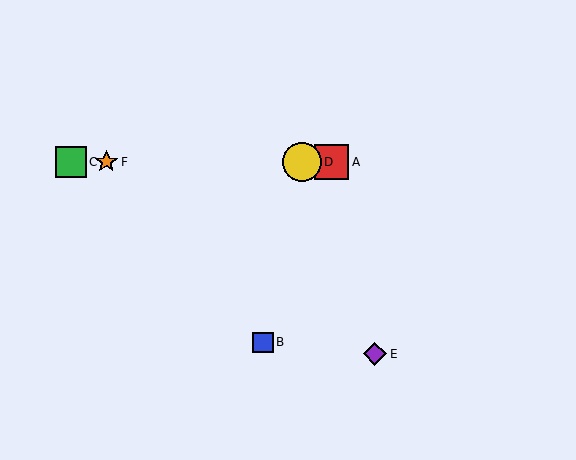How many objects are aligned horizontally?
4 objects (A, C, D, F) are aligned horizontally.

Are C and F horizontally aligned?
Yes, both are at y≈162.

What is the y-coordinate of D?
Object D is at y≈162.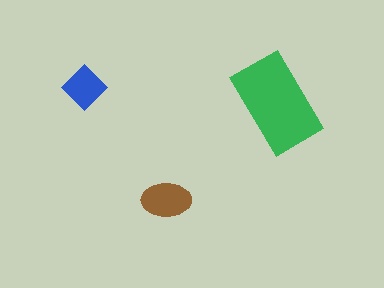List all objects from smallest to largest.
The blue diamond, the brown ellipse, the green rectangle.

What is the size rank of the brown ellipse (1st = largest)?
2nd.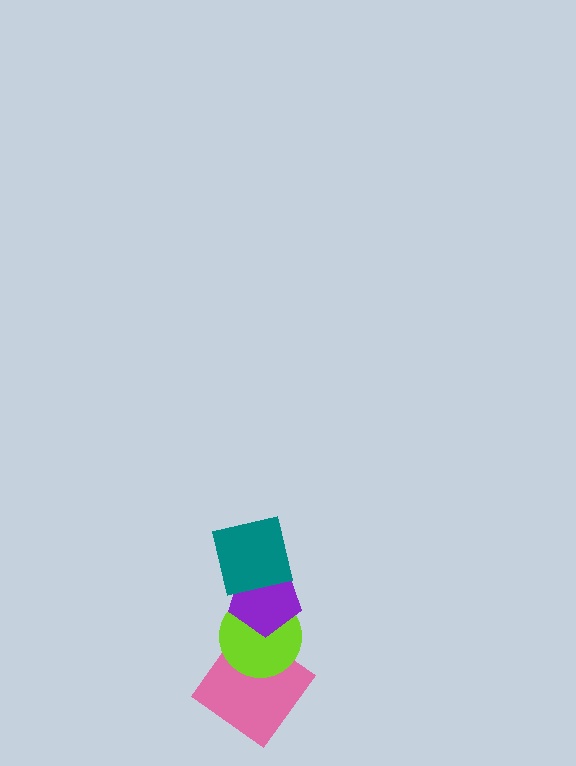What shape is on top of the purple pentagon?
The teal square is on top of the purple pentagon.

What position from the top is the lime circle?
The lime circle is 3rd from the top.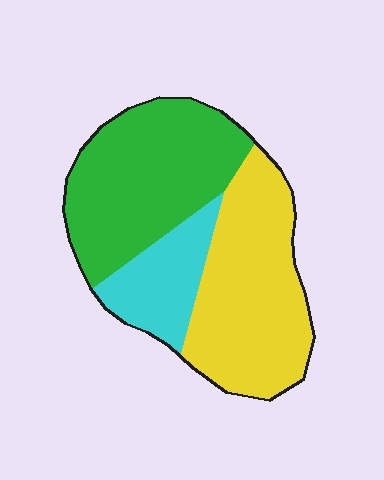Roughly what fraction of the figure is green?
Green takes up between a third and a half of the figure.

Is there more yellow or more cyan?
Yellow.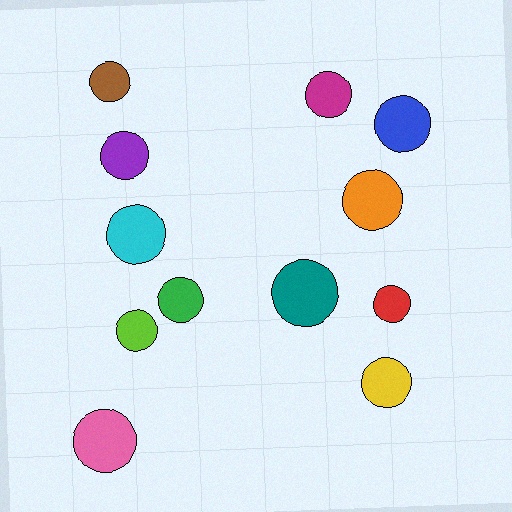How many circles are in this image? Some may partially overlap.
There are 12 circles.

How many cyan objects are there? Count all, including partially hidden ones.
There is 1 cyan object.